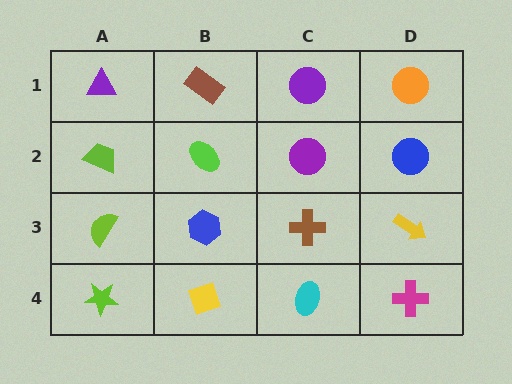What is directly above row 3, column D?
A blue circle.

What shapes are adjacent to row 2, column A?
A purple triangle (row 1, column A), a lime semicircle (row 3, column A), a lime ellipse (row 2, column B).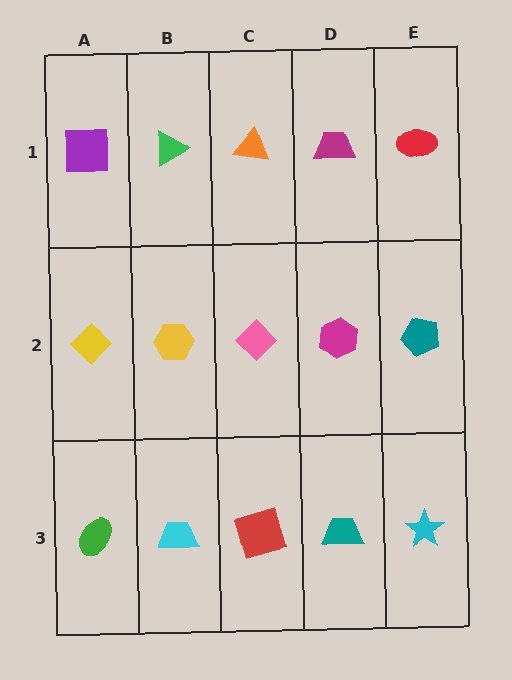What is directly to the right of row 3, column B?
A red square.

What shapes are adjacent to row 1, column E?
A teal pentagon (row 2, column E), a magenta trapezoid (row 1, column D).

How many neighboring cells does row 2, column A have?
3.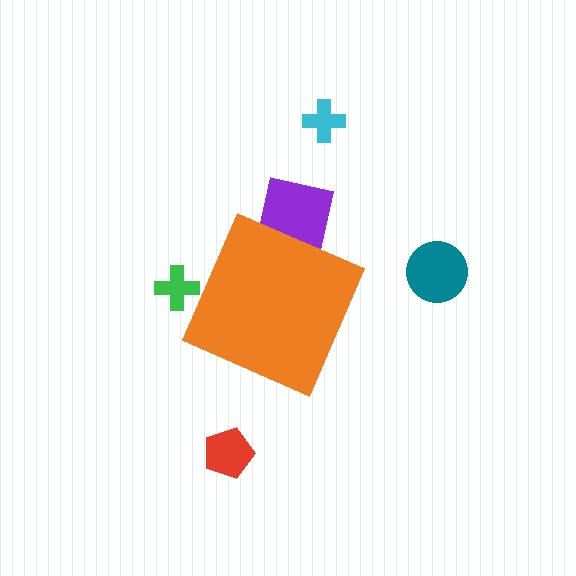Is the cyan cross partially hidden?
No, the cyan cross is fully visible.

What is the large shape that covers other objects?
An orange diamond.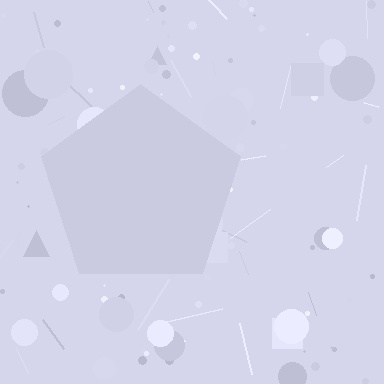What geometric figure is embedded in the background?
A pentagon is embedded in the background.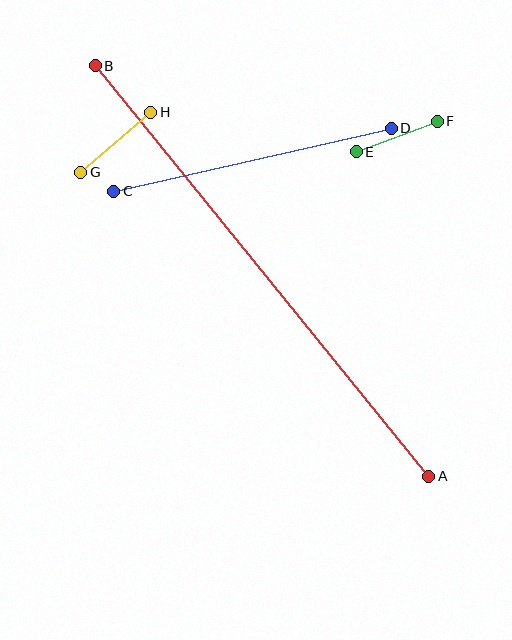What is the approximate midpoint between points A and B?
The midpoint is at approximately (262, 271) pixels.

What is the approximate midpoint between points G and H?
The midpoint is at approximately (116, 142) pixels.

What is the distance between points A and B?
The distance is approximately 529 pixels.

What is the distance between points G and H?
The distance is approximately 92 pixels.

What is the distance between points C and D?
The distance is approximately 285 pixels.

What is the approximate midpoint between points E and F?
The midpoint is at approximately (397, 137) pixels.